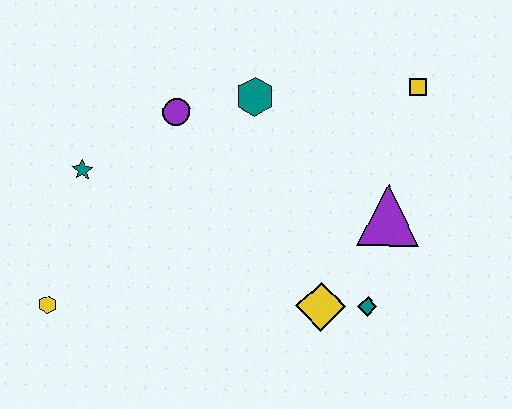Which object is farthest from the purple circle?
The teal diamond is farthest from the purple circle.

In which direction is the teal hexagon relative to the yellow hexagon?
The teal hexagon is above the yellow hexagon.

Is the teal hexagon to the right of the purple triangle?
No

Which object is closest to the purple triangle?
The teal diamond is closest to the purple triangle.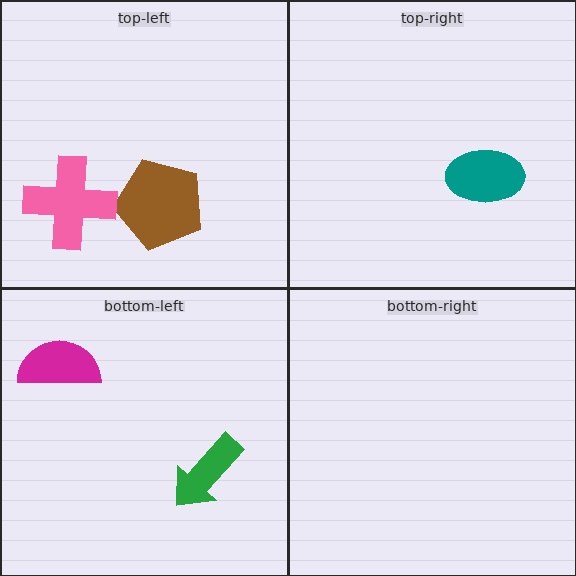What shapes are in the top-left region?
The brown pentagon, the pink cross.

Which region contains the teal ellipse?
The top-right region.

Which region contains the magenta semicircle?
The bottom-left region.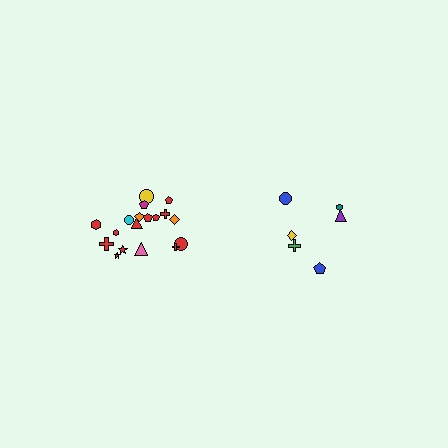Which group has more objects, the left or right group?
The left group.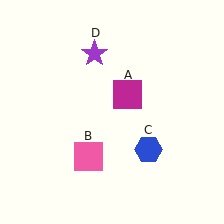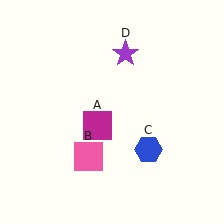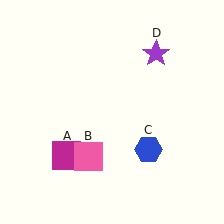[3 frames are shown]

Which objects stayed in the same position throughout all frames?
Pink square (object B) and blue hexagon (object C) remained stationary.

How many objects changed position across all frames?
2 objects changed position: magenta square (object A), purple star (object D).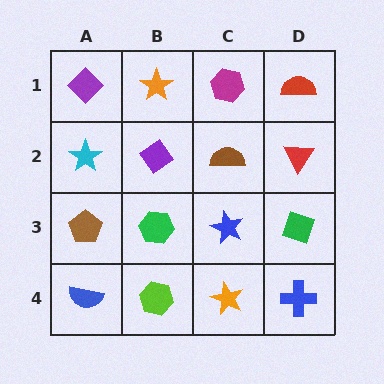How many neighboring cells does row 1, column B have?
3.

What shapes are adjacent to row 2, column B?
An orange star (row 1, column B), a green hexagon (row 3, column B), a cyan star (row 2, column A), a brown semicircle (row 2, column C).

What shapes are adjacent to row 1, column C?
A brown semicircle (row 2, column C), an orange star (row 1, column B), a red semicircle (row 1, column D).